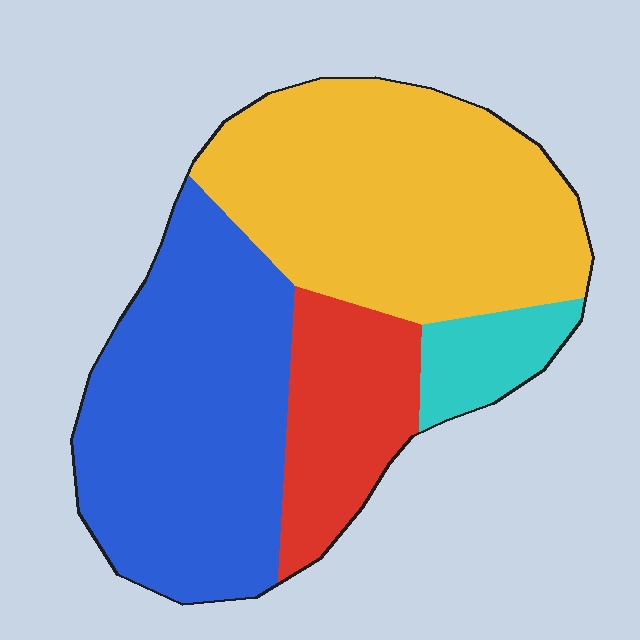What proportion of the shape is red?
Red takes up less than a sixth of the shape.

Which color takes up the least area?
Cyan, at roughly 5%.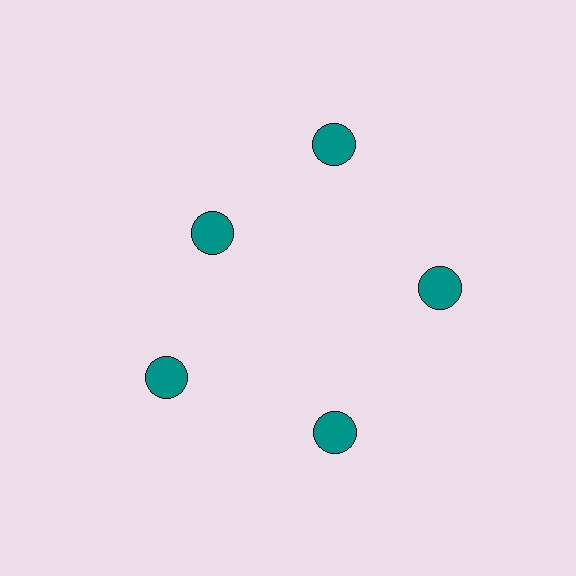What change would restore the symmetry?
The symmetry would be restored by moving it outward, back onto the ring so that all 5 circles sit at equal angles and equal distance from the center.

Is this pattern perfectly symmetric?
No. The 5 teal circles are arranged in a ring, but one element near the 10 o'clock position is pulled inward toward the center, breaking the 5-fold rotational symmetry.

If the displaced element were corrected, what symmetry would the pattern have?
It would have 5-fold rotational symmetry — the pattern would map onto itself every 72 degrees.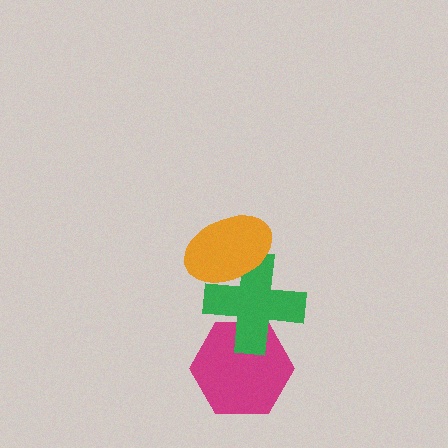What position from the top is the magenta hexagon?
The magenta hexagon is 3rd from the top.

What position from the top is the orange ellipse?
The orange ellipse is 1st from the top.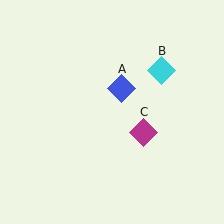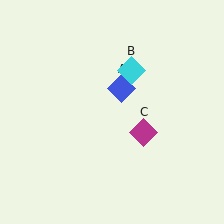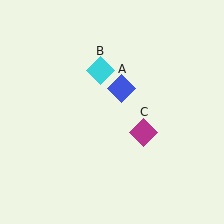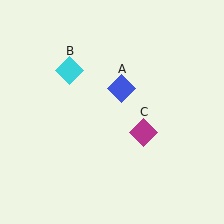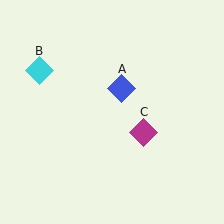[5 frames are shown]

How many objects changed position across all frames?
1 object changed position: cyan diamond (object B).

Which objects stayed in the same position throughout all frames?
Blue diamond (object A) and magenta diamond (object C) remained stationary.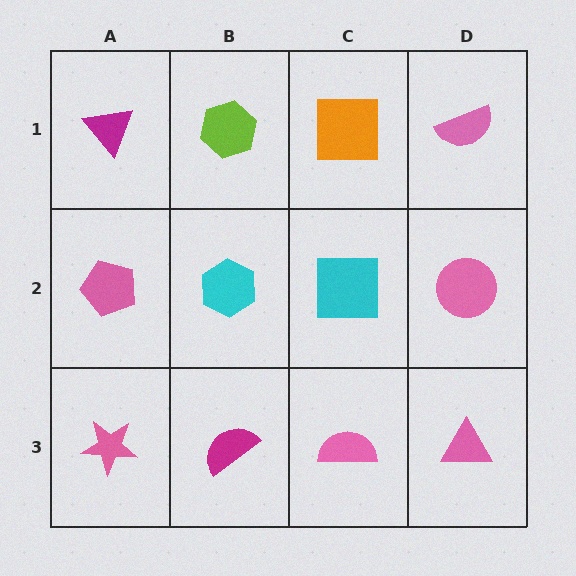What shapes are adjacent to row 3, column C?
A cyan square (row 2, column C), a magenta semicircle (row 3, column B), a pink triangle (row 3, column D).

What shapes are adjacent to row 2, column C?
An orange square (row 1, column C), a pink semicircle (row 3, column C), a cyan hexagon (row 2, column B), a pink circle (row 2, column D).